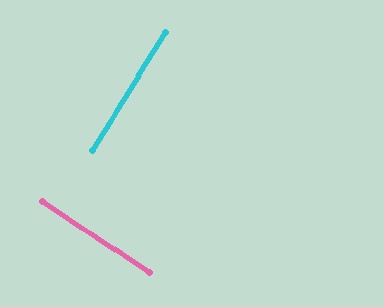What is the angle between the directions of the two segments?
Approximately 88 degrees.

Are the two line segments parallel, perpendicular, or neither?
Perpendicular — they meet at approximately 88°.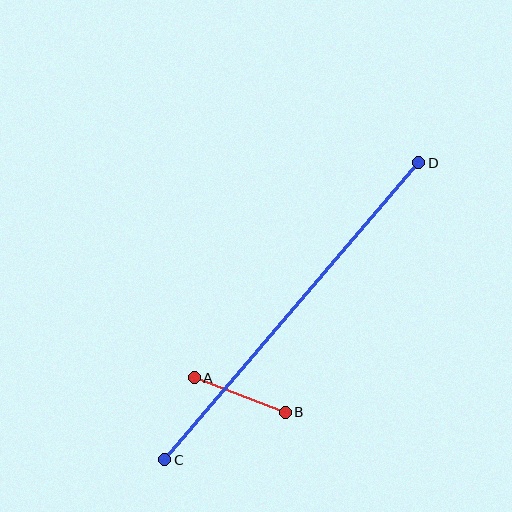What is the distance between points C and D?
The distance is approximately 391 pixels.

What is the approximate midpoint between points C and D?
The midpoint is at approximately (292, 311) pixels.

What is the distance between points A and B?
The distance is approximately 97 pixels.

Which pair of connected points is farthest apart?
Points C and D are farthest apart.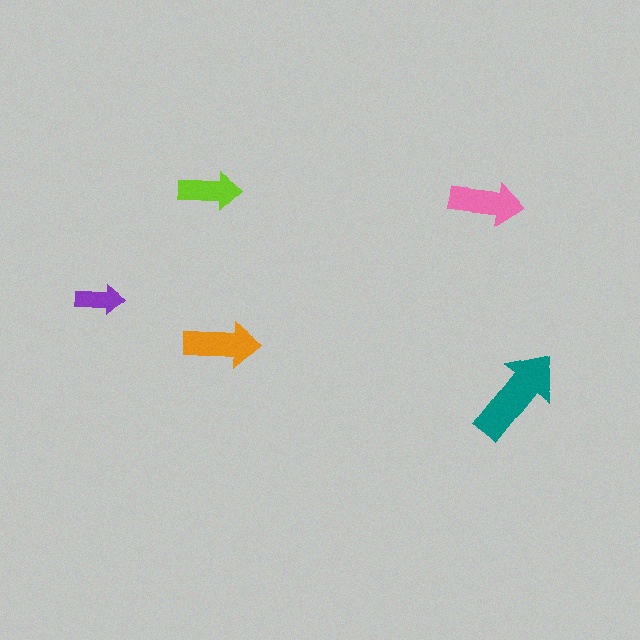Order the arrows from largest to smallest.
the teal one, the orange one, the pink one, the lime one, the purple one.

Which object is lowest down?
The teal arrow is bottommost.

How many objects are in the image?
There are 5 objects in the image.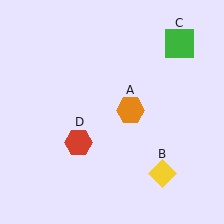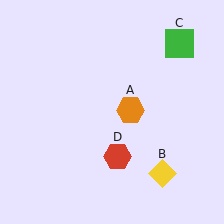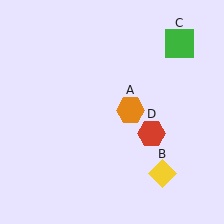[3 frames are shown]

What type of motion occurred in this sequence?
The red hexagon (object D) rotated counterclockwise around the center of the scene.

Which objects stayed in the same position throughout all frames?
Orange hexagon (object A) and yellow diamond (object B) and green square (object C) remained stationary.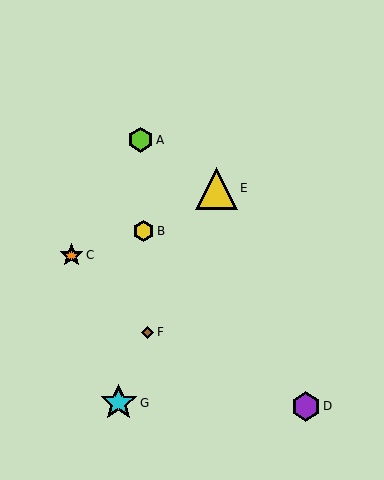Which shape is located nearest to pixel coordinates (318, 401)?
The purple hexagon (labeled D) at (306, 406) is nearest to that location.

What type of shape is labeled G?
Shape G is a cyan star.